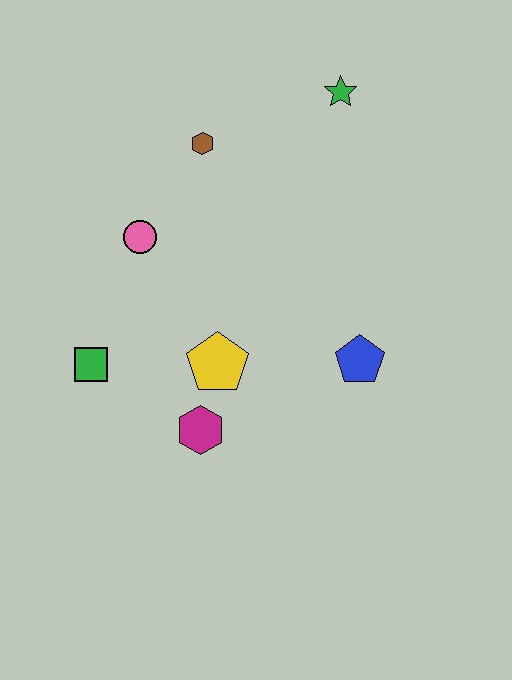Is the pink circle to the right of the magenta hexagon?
No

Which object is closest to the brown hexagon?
The pink circle is closest to the brown hexagon.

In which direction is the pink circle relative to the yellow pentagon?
The pink circle is above the yellow pentagon.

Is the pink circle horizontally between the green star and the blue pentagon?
No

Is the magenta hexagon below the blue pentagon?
Yes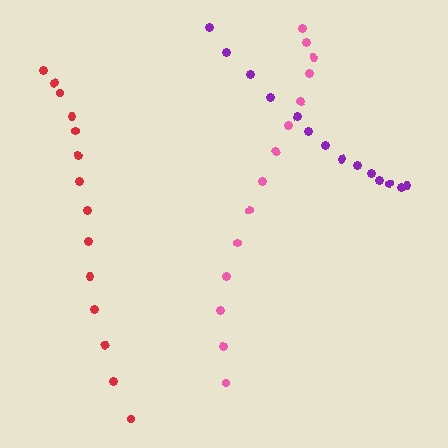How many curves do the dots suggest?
There are 3 distinct paths.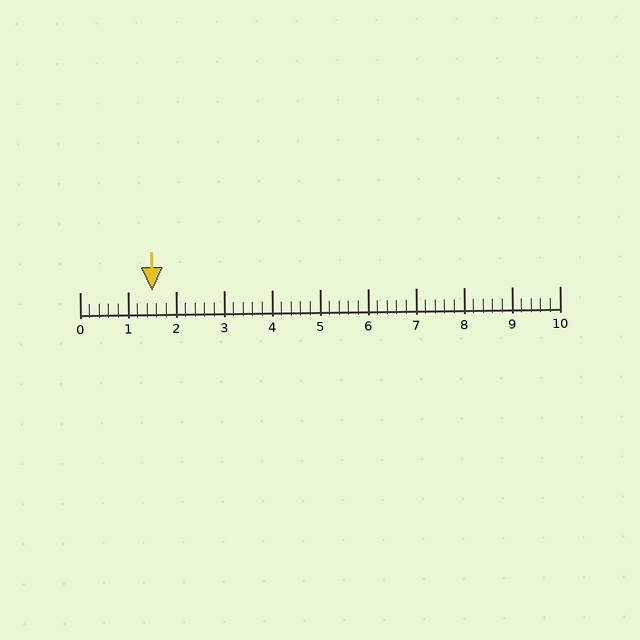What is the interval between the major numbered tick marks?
The major tick marks are spaced 1 units apart.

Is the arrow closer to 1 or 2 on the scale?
The arrow is closer to 2.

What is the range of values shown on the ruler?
The ruler shows values from 0 to 10.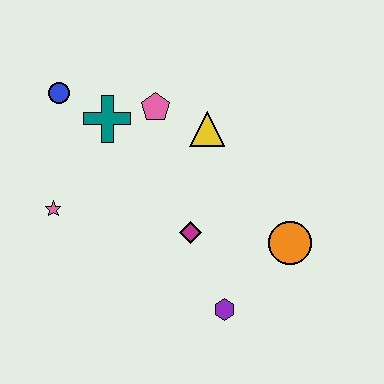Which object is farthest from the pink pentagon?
The purple hexagon is farthest from the pink pentagon.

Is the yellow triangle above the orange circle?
Yes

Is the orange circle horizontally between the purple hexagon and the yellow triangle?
No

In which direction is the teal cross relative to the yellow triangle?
The teal cross is to the left of the yellow triangle.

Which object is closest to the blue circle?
The teal cross is closest to the blue circle.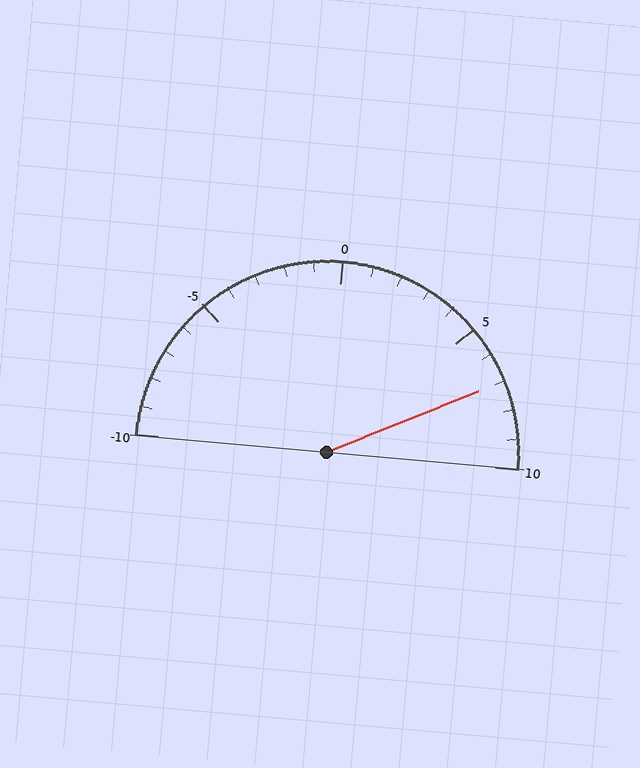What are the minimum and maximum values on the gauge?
The gauge ranges from -10 to 10.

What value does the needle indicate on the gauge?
The needle indicates approximately 7.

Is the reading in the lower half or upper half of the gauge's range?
The reading is in the upper half of the range (-10 to 10).